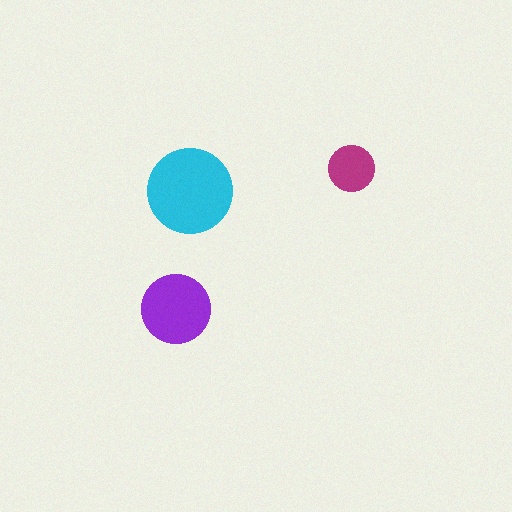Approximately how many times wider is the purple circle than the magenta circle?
About 1.5 times wider.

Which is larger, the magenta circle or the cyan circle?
The cyan one.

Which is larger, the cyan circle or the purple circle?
The cyan one.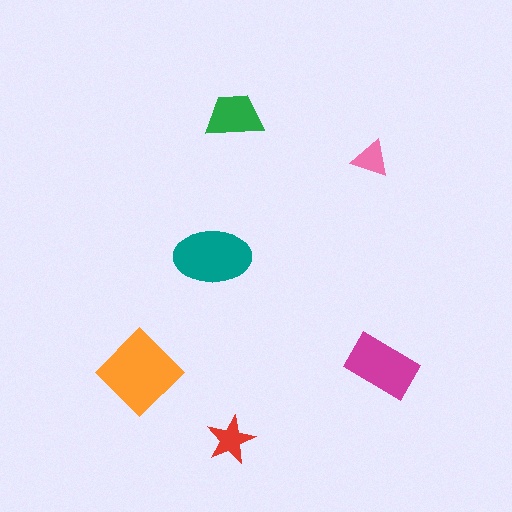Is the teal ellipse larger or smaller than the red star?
Larger.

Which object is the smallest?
The pink triangle.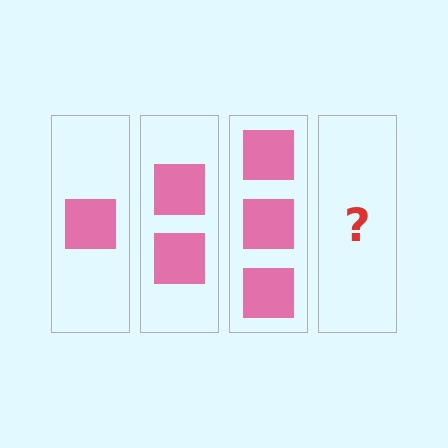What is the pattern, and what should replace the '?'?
The pattern is that each step adds one more square. The '?' should be 4 squares.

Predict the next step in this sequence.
The next step is 4 squares.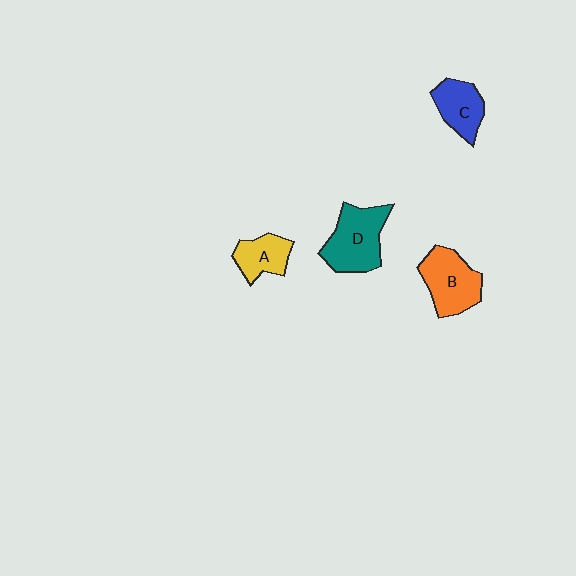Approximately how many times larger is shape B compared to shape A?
Approximately 1.5 times.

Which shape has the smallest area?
Shape A (yellow).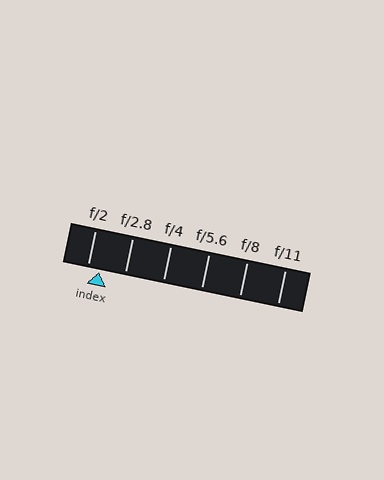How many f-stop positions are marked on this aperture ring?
There are 6 f-stop positions marked.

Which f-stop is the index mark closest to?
The index mark is closest to f/2.